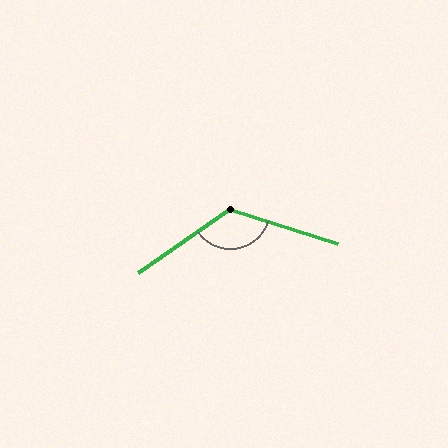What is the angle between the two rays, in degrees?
Approximately 127 degrees.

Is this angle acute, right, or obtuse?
It is obtuse.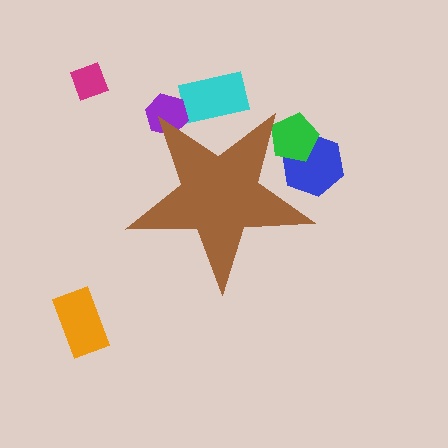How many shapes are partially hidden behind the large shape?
4 shapes are partially hidden.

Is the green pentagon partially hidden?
Yes, the green pentagon is partially hidden behind the brown star.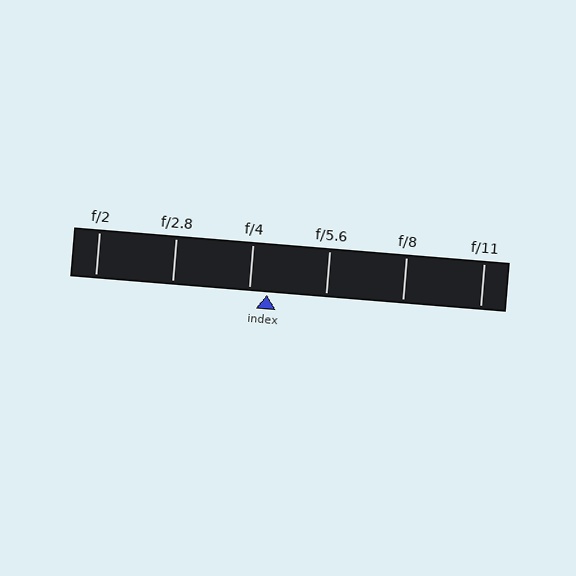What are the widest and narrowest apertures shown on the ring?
The widest aperture shown is f/2 and the narrowest is f/11.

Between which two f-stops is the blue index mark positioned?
The index mark is between f/4 and f/5.6.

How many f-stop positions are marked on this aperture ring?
There are 6 f-stop positions marked.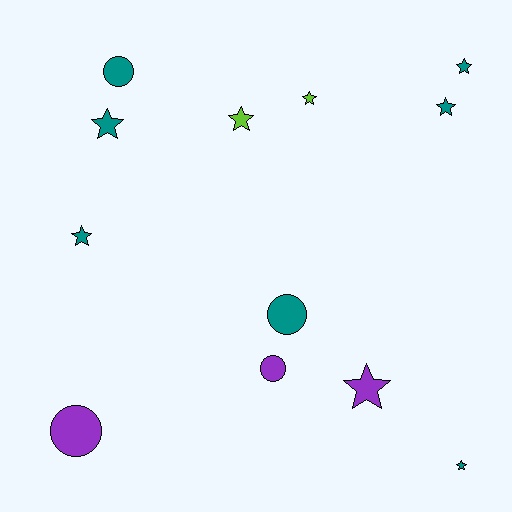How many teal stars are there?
There are 5 teal stars.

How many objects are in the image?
There are 12 objects.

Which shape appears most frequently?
Star, with 8 objects.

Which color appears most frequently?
Teal, with 7 objects.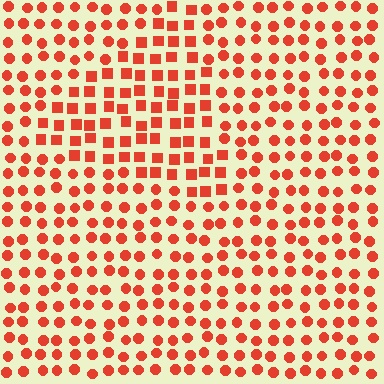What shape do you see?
I see a triangle.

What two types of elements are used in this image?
The image uses squares inside the triangle region and circles outside it.